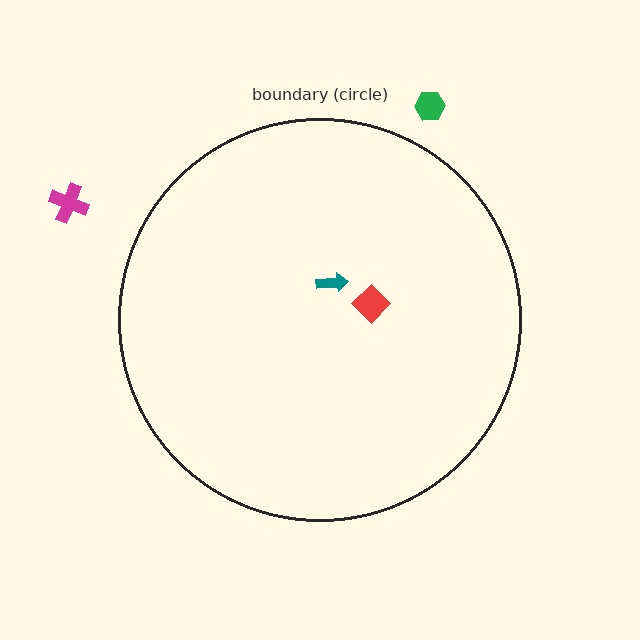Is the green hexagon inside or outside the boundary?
Outside.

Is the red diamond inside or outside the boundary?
Inside.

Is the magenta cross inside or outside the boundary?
Outside.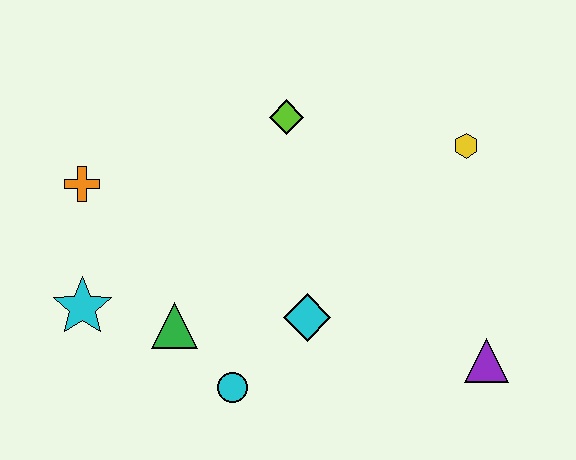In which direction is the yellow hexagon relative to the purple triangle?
The yellow hexagon is above the purple triangle.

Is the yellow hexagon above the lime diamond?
No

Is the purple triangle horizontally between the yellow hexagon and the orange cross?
No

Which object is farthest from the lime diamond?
The purple triangle is farthest from the lime diamond.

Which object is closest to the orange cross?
The cyan star is closest to the orange cross.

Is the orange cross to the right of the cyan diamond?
No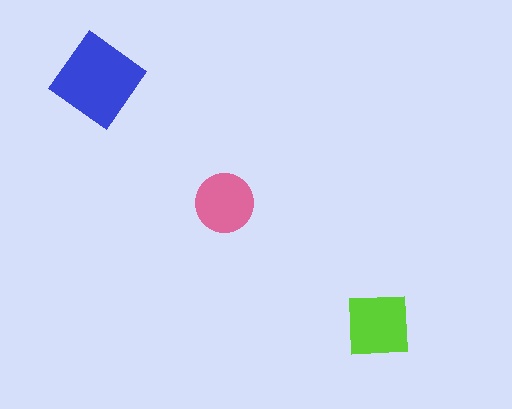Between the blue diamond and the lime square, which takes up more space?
The blue diamond.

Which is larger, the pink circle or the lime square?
The lime square.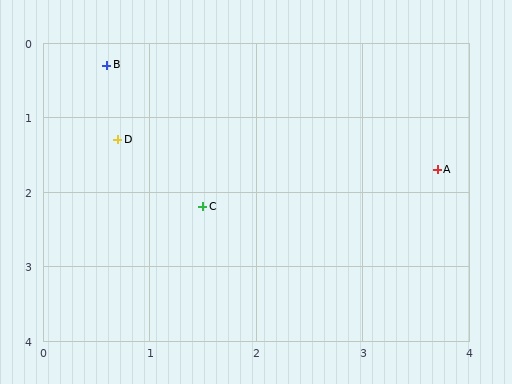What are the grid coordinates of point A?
Point A is at approximately (3.7, 1.7).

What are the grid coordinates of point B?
Point B is at approximately (0.6, 0.3).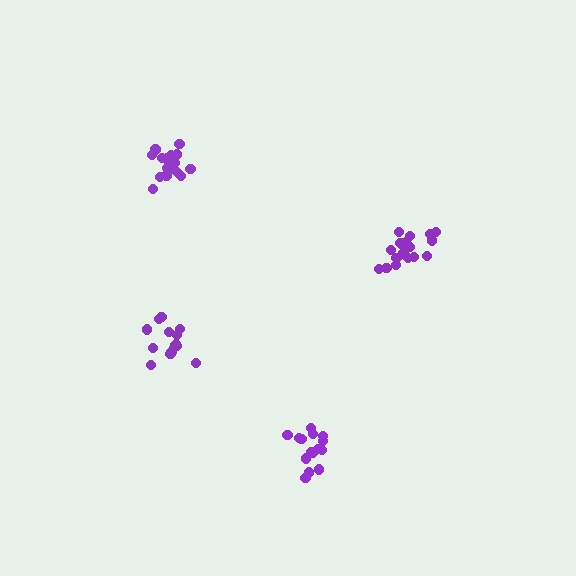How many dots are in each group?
Group 1: 17 dots, Group 2: 19 dots, Group 3: 15 dots, Group 4: 15 dots (66 total).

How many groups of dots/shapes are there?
There are 4 groups.